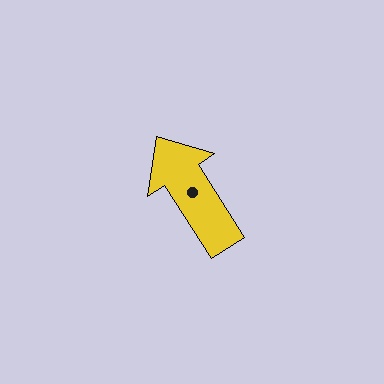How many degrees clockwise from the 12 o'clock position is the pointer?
Approximately 327 degrees.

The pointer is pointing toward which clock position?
Roughly 11 o'clock.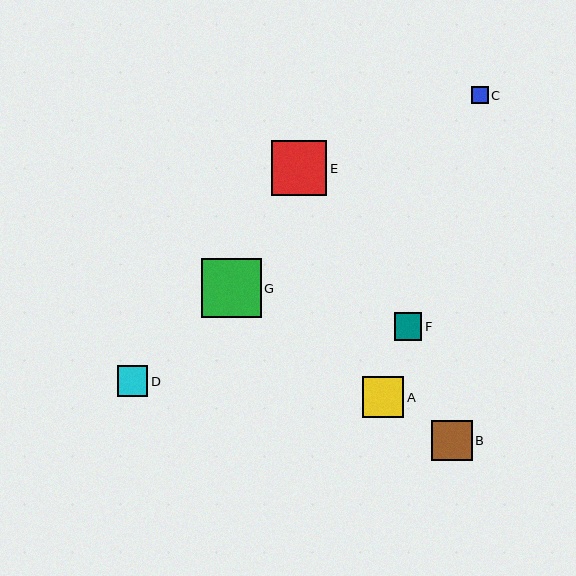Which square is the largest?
Square G is the largest with a size of approximately 59 pixels.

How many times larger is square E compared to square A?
Square E is approximately 1.3 times the size of square A.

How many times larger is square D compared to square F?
Square D is approximately 1.1 times the size of square F.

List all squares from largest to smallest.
From largest to smallest: G, E, A, B, D, F, C.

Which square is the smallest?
Square C is the smallest with a size of approximately 17 pixels.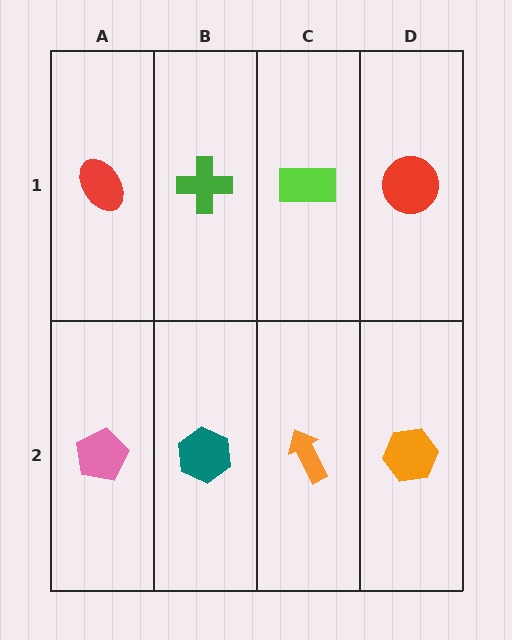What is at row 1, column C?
A lime rectangle.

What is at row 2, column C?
An orange arrow.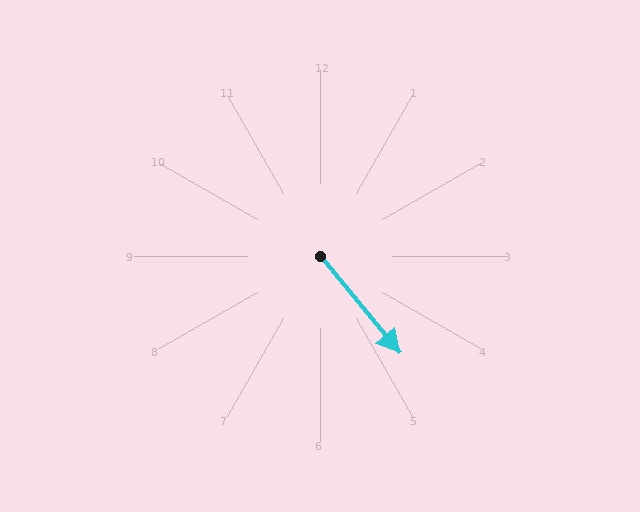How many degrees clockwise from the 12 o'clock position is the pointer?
Approximately 141 degrees.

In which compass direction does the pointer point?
Southeast.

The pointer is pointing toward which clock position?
Roughly 5 o'clock.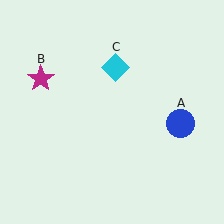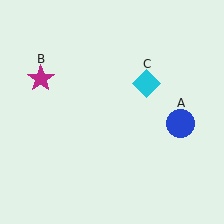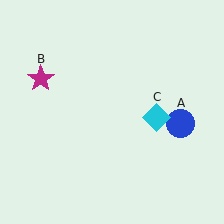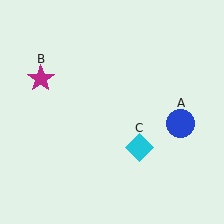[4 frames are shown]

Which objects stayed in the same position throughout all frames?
Blue circle (object A) and magenta star (object B) remained stationary.